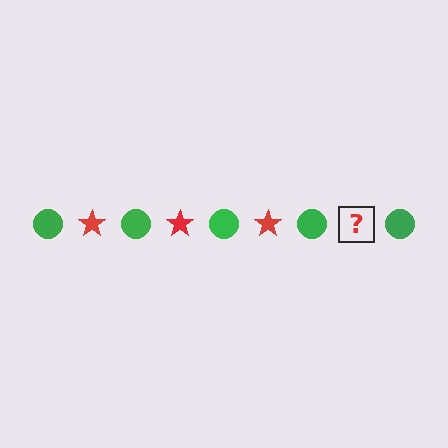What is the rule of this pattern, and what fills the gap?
The rule is that the pattern alternates between green circle and red star. The gap should be filled with a red star.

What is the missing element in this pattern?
The missing element is a red star.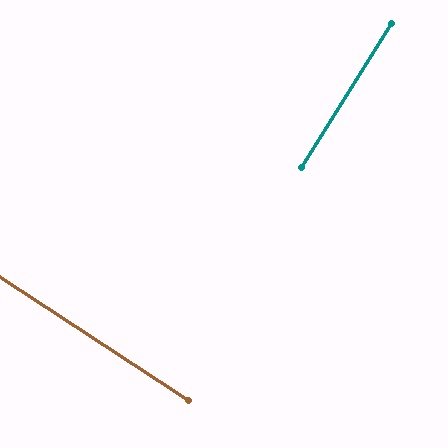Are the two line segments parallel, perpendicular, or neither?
Perpendicular — they meet at approximately 89°.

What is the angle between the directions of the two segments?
Approximately 89 degrees.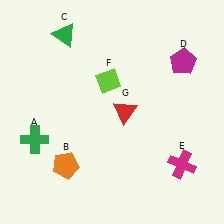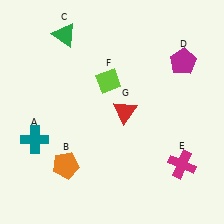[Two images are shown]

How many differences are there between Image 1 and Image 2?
There is 1 difference between the two images.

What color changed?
The cross (A) changed from green in Image 1 to teal in Image 2.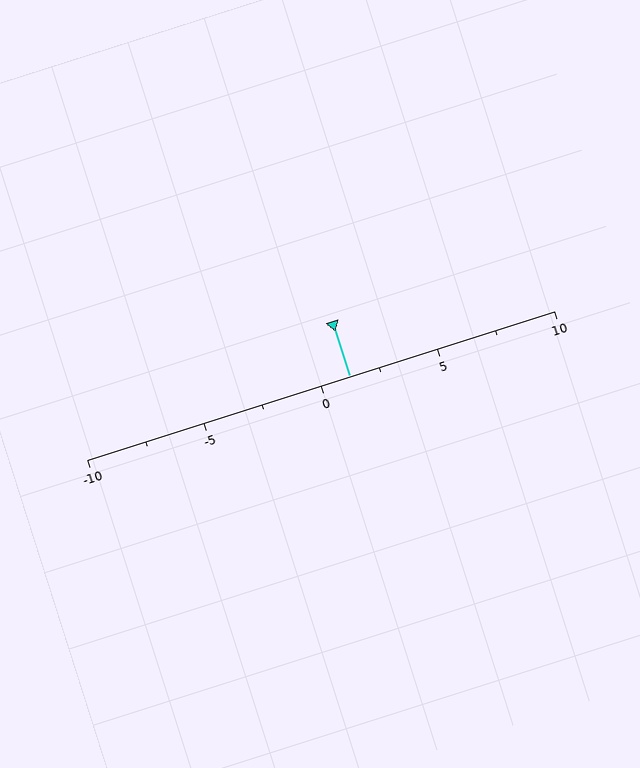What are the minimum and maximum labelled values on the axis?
The axis runs from -10 to 10.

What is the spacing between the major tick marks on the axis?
The major ticks are spaced 5 apart.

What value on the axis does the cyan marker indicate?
The marker indicates approximately 1.2.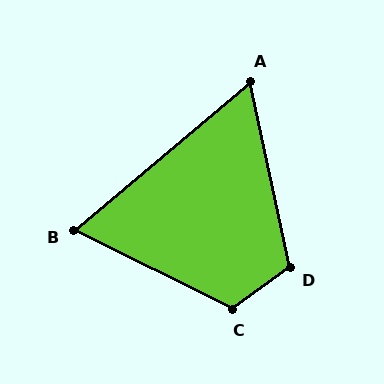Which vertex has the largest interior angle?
C, at approximately 118 degrees.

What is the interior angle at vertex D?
Approximately 113 degrees (obtuse).